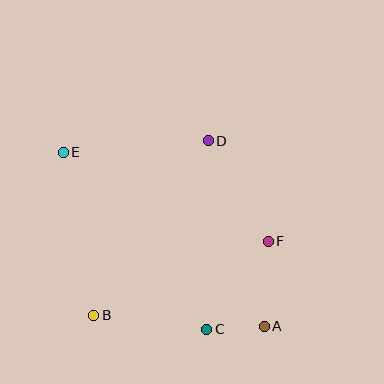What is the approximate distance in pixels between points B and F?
The distance between B and F is approximately 190 pixels.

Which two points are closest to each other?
Points A and C are closest to each other.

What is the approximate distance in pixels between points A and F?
The distance between A and F is approximately 85 pixels.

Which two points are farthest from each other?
Points A and E are farthest from each other.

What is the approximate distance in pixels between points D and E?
The distance between D and E is approximately 145 pixels.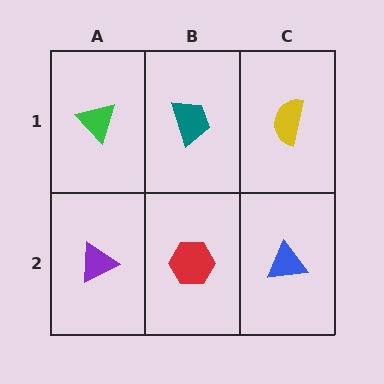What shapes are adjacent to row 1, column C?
A blue triangle (row 2, column C), a teal trapezoid (row 1, column B).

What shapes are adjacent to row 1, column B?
A red hexagon (row 2, column B), a green triangle (row 1, column A), a yellow semicircle (row 1, column C).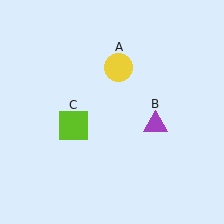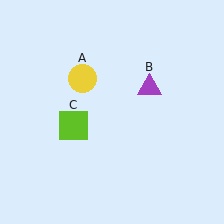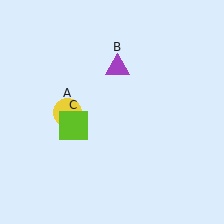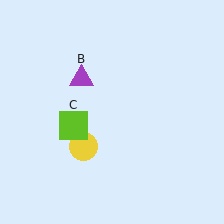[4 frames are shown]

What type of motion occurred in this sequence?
The yellow circle (object A), purple triangle (object B) rotated counterclockwise around the center of the scene.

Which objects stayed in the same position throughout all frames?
Lime square (object C) remained stationary.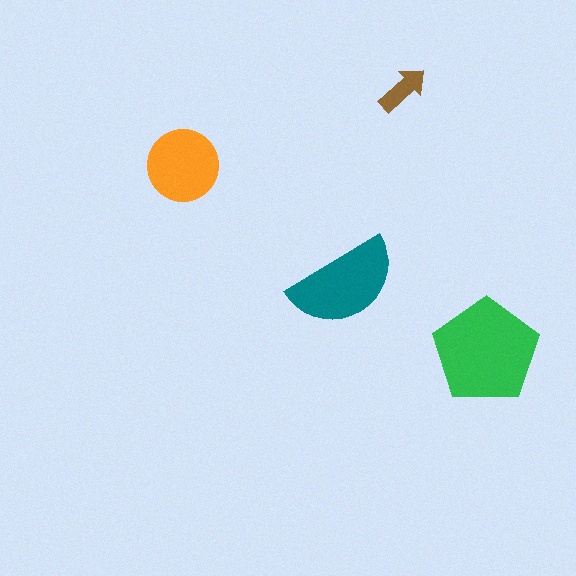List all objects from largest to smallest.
The green pentagon, the teal semicircle, the orange circle, the brown arrow.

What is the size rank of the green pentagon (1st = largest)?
1st.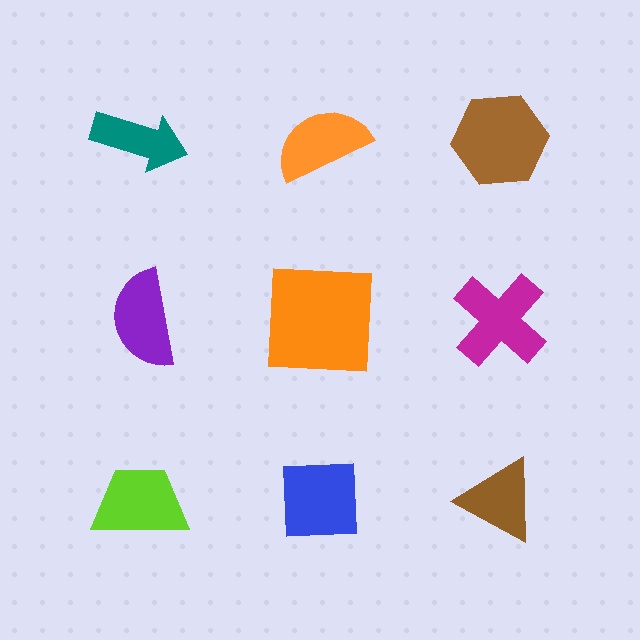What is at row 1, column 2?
An orange semicircle.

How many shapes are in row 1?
3 shapes.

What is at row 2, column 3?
A magenta cross.